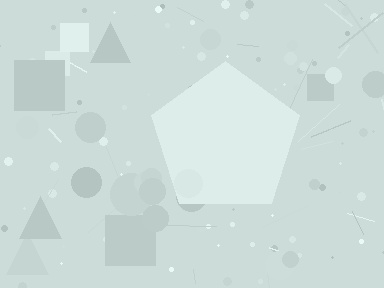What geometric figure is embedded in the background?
A pentagon is embedded in the background.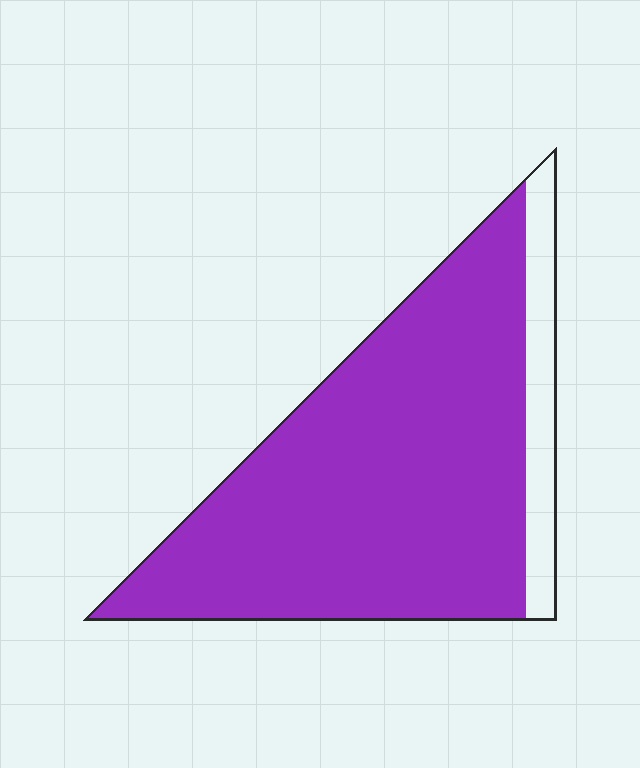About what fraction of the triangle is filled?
About seven eighths (7/8).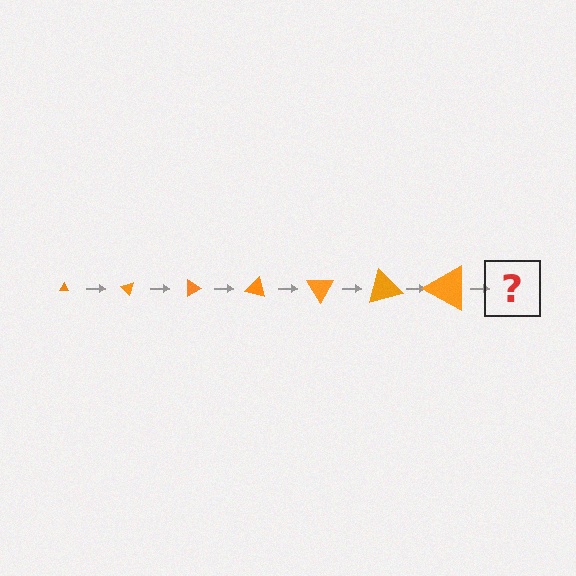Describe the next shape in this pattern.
It should be a triangle, larger than the previous one and rotated 315 degrees from the start.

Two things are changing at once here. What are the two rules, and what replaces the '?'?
The two rules are that the triangle grows larger each step and it rotates 45 degrees each step. The '?' should be a triangle, larger than the previous one and rotated 315 degrees from the start.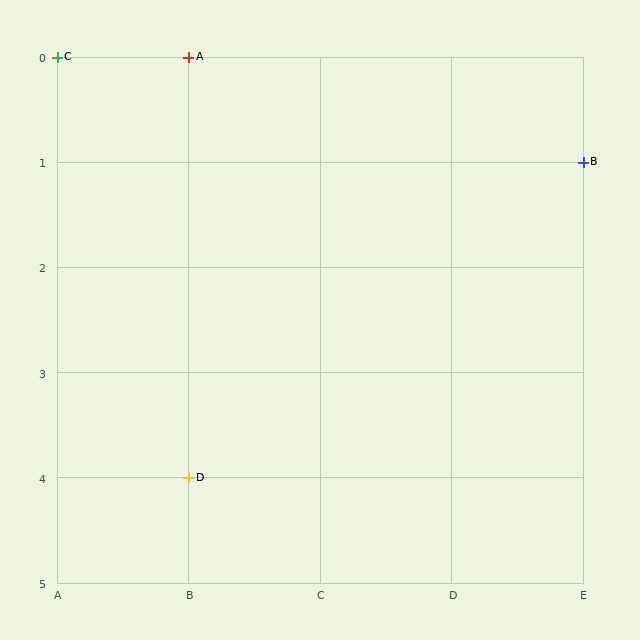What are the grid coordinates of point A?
Point A is at grid coordinates (B, 0).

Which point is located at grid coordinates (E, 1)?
Point B is at (E, 1).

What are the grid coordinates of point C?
Point C is at grid coordinates (A, 0).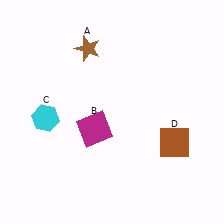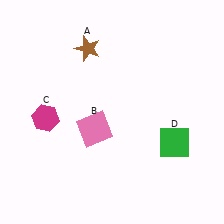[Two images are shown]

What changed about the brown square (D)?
In Image 1, D is brown. In Image 2, it changed to green.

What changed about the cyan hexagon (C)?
In Image 1, C is cyan. In Image 2, it changed to magenta.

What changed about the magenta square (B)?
In Image 1, B is magenta. In Image 2, it changed to pink.